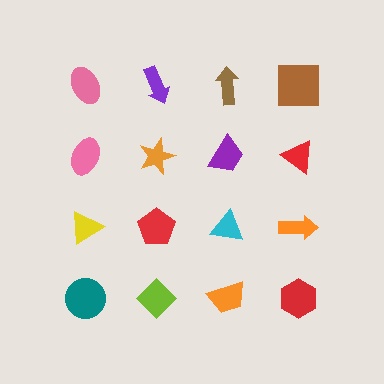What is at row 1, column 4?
A brown square.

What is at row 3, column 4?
An orange arrow.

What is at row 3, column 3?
A cyan triangle.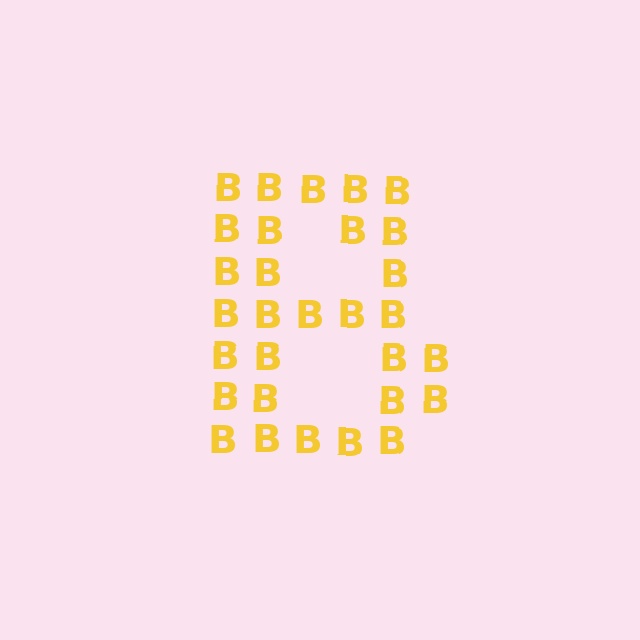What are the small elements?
The small elements are letter B's.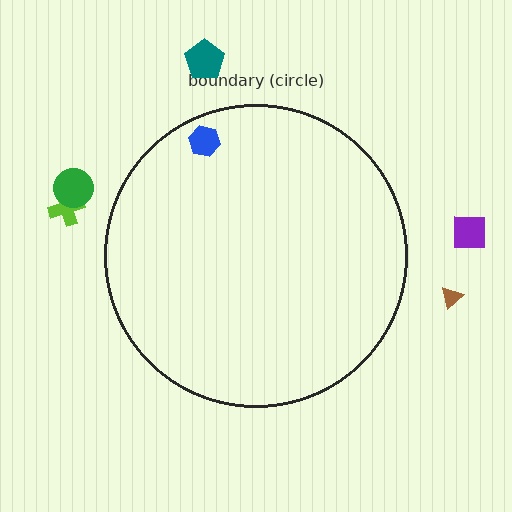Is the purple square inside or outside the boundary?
Outside.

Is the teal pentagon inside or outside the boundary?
Outside.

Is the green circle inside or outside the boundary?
Outside.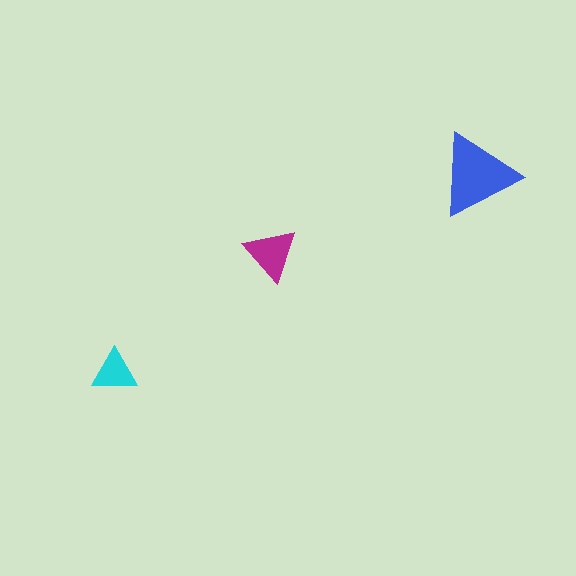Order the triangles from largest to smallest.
the blue one, the magenta one, the cyan one.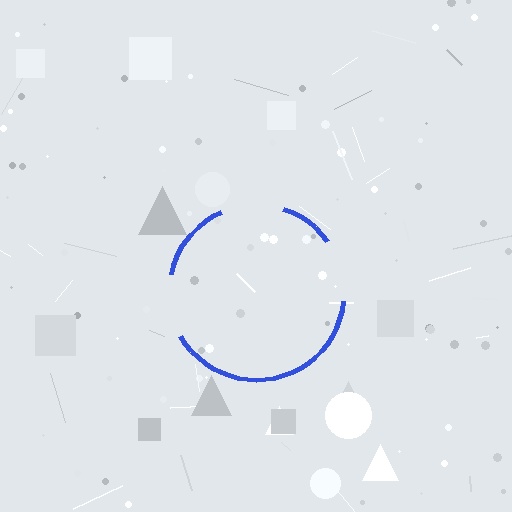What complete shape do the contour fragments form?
The contour fragments form a circle.